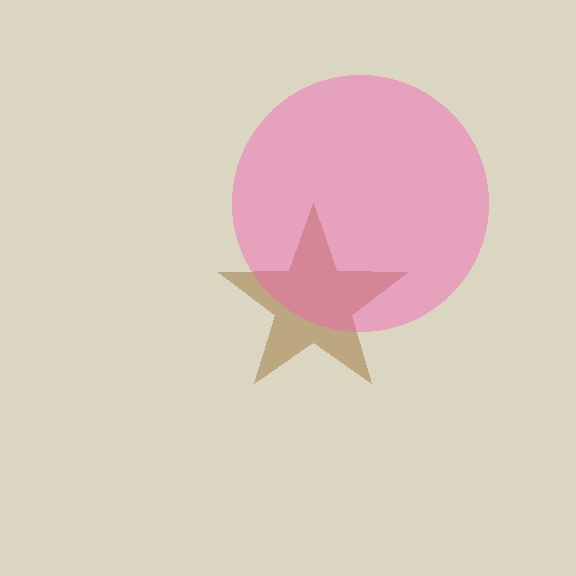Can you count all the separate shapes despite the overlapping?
Yes, there are 2 separate shapes.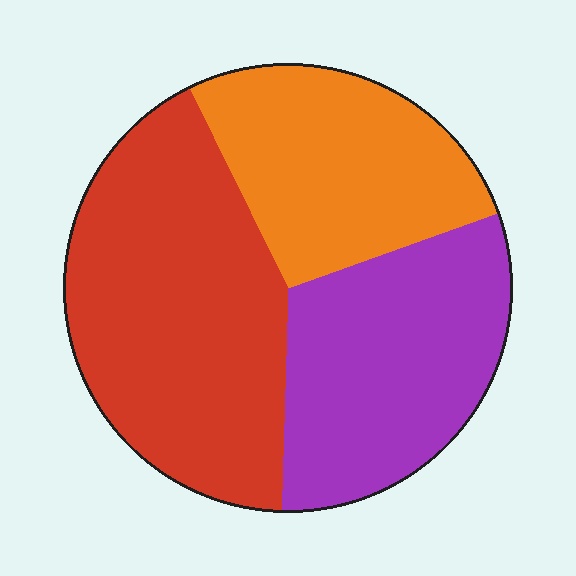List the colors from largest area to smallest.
From largest to smallest: red, purple, orange.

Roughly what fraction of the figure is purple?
Purple takes up between a sixth and a third of the figure.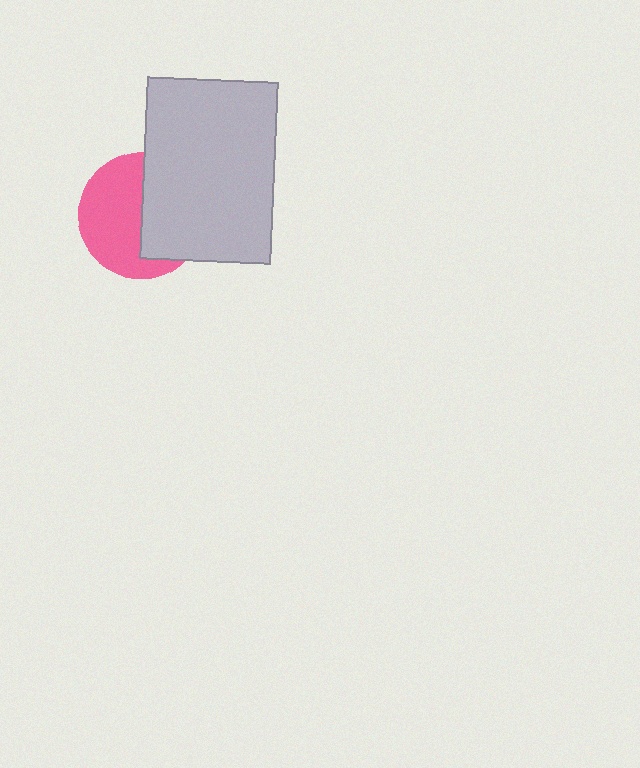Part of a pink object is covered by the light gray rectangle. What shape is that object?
It is a circle.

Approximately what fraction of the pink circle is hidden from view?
Roughly 46% of the pink circle is hidden behind the light gray rectangle.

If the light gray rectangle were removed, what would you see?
You would see the complete pink circle.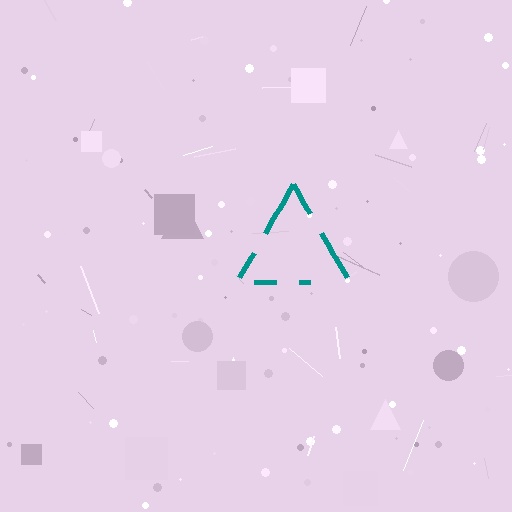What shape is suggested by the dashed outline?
The dashed outline suggests a triangle.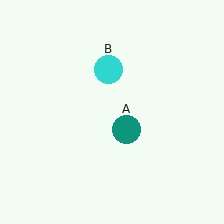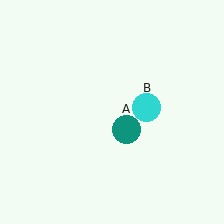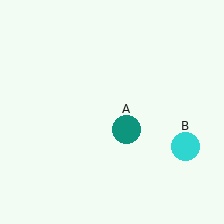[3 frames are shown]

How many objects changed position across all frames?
1 object changed position: cyan circle (object B).